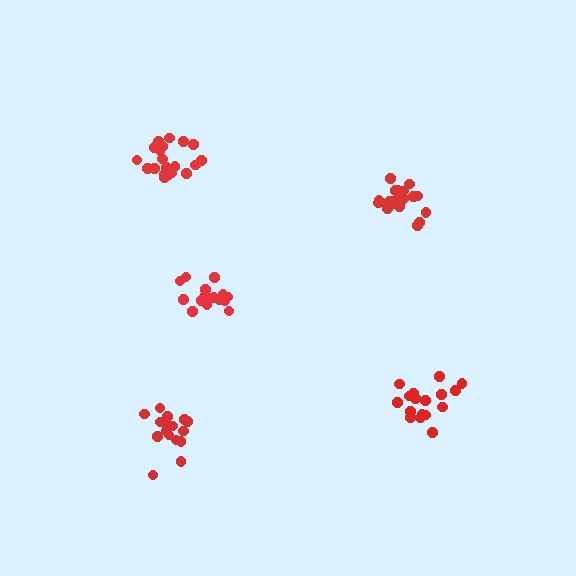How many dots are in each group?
Group 1: 15 dots, Group 2: 16 dots, Group 3: 17 dots, Group 4: 20 dots, Group 5: 18 dots (86 total).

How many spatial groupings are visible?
There are 5 spatial groupings.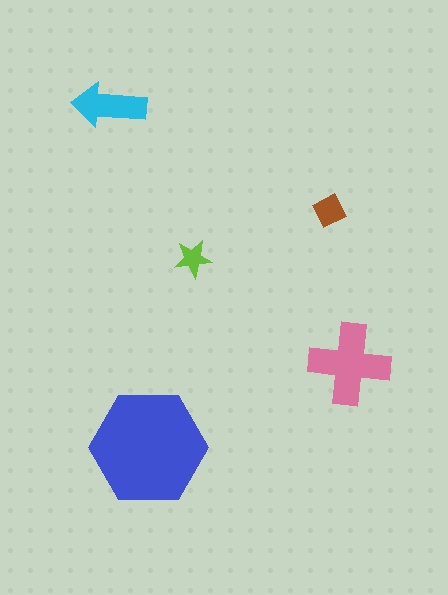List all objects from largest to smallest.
The blue hexagon, the pink cross, the cyan arrow, the brown square, the lime star.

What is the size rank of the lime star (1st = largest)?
5th.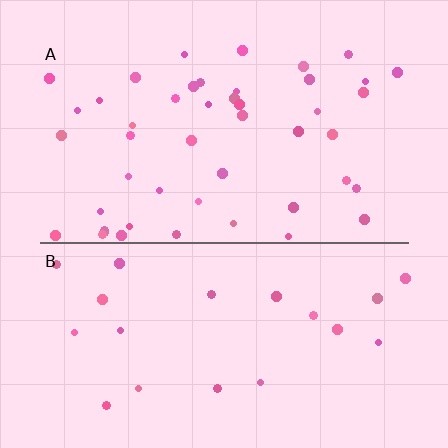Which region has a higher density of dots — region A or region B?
A (the top).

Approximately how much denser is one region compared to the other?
Approximately 2.3× — region A over region B.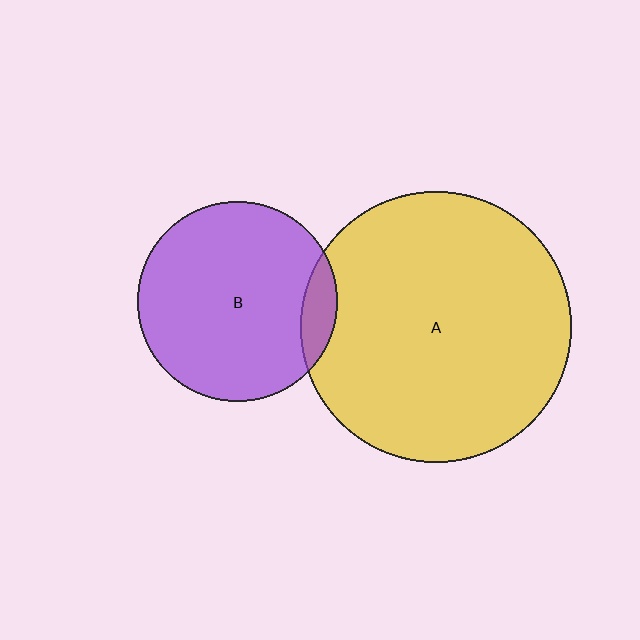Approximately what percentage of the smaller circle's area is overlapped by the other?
Approximately 10%.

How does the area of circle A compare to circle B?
Approximately 1.8 times.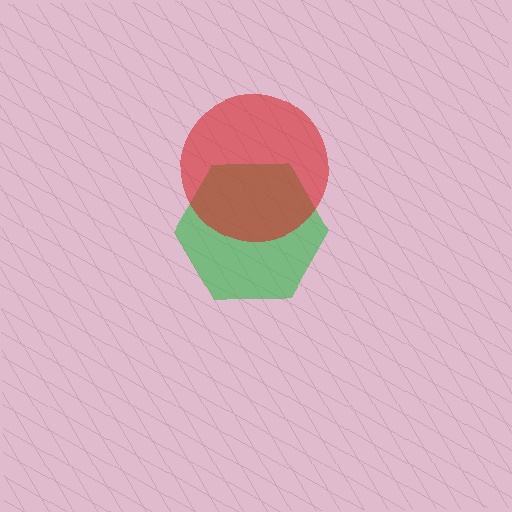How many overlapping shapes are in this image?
There are 2 overlapping shapes in the image.